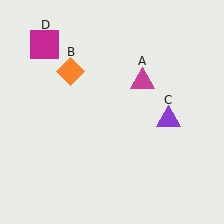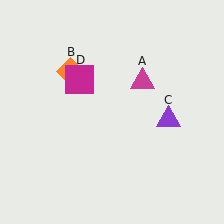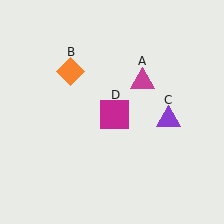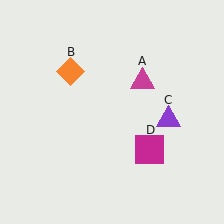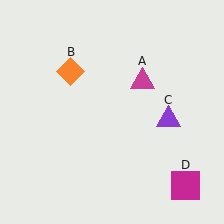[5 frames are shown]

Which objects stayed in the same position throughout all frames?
Magenta triangle (object A) and orange diamond (object B) and purple triangle (object C) remained stationary.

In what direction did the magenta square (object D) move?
The magenta square (object D) moved down and to the right.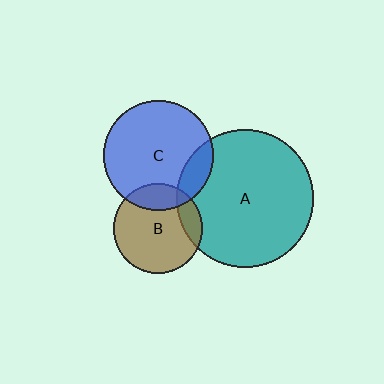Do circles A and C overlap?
Yes.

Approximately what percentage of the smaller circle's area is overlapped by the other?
Approximately 15%.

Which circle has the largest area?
Circle A (teal).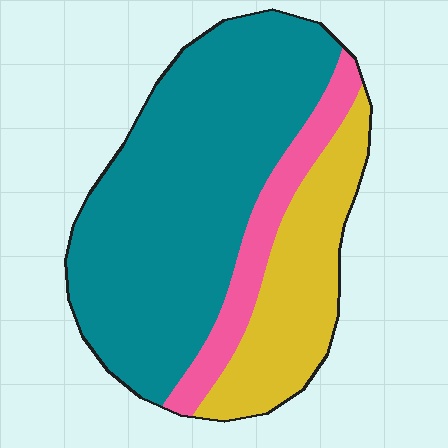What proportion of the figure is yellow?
Yellow takes up less than a quarter of the figure.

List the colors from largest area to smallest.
From largest to smallest: teal, yellow, pink.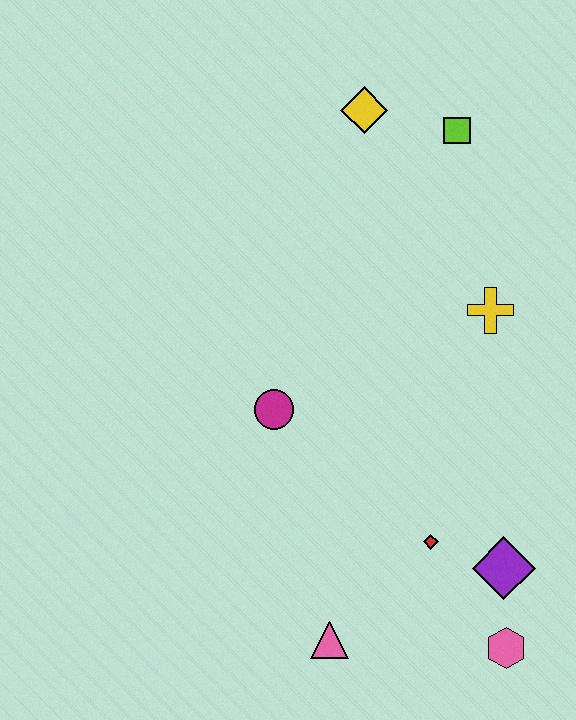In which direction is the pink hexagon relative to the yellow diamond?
The pink hexagon is below the yellow diamond.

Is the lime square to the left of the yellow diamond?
No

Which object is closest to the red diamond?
The purple diamond is closest to the red diamond.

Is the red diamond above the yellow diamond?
No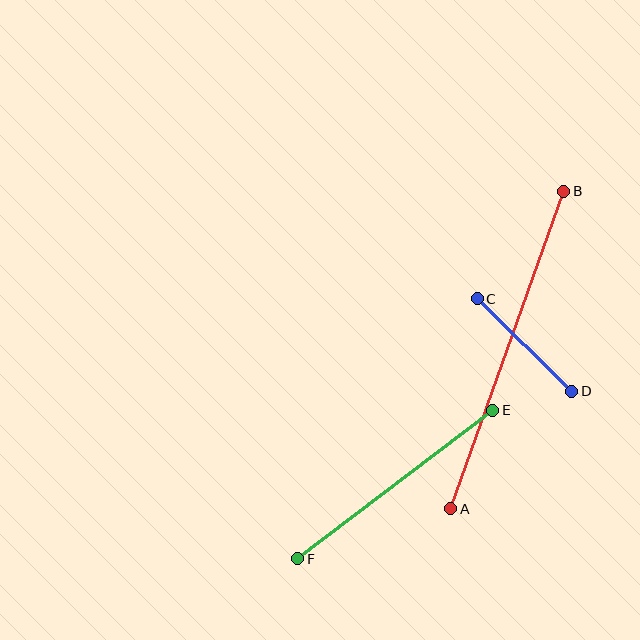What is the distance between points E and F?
The distance is approximately 245 pixels.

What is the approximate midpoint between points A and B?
The midpoint is at approximately (507, 350) pixels.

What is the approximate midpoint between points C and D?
The midpoint is at approximately (525, 345) pixels.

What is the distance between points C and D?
The distance is approximately 133 pixels.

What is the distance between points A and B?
The distance is approximately 337 pixels.